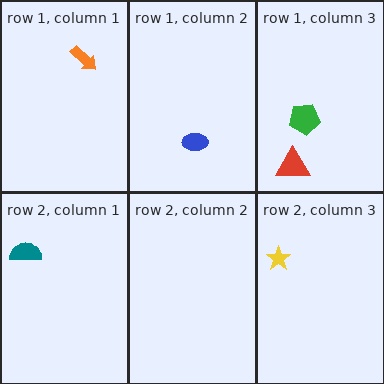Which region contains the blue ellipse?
The row 1, column 2 region.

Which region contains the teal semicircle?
The row 2, column 1 region.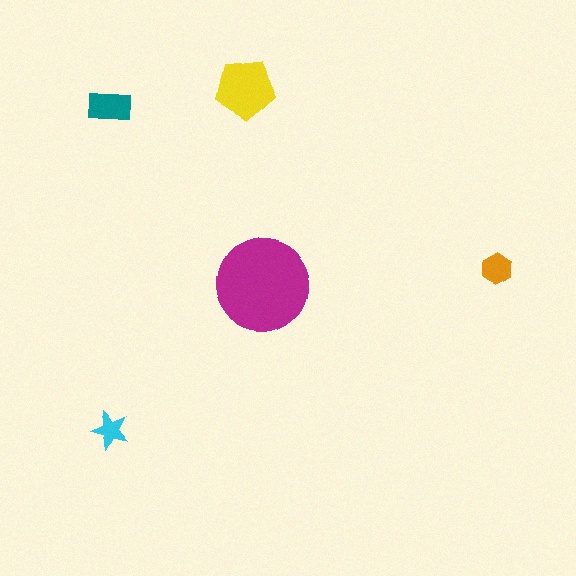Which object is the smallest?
The cyan star.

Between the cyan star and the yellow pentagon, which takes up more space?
The yellow pentagon.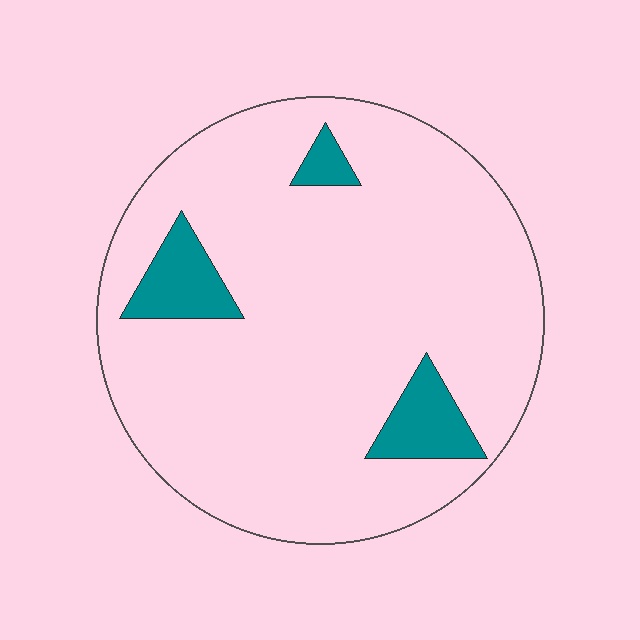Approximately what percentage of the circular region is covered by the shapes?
Approximately 10%.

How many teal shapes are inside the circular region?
3.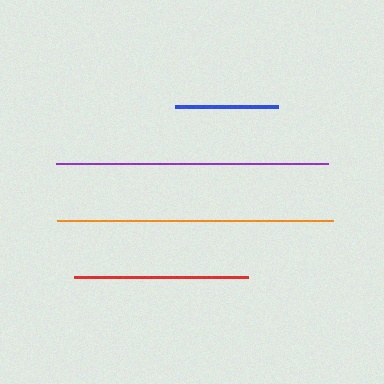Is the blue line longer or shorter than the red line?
The red line is longer than the blue line.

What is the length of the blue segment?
The blue segment is approximately 103 pixels long.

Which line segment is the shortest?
The blue line is the shortest at approximately 103 pixels.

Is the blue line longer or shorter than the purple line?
The purple line is longer than the blue line.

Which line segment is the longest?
The orange line is the longest at approximately 277 pixels.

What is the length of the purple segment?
The purple segment is approximately 272 pixels long.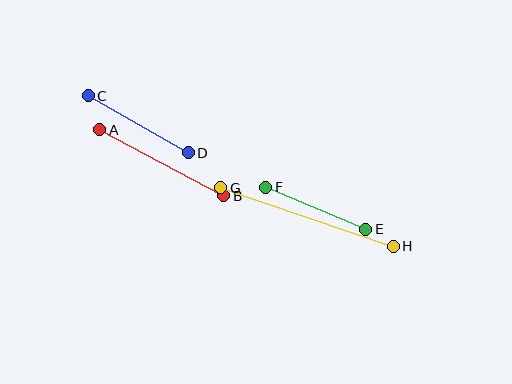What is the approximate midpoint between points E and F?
The midpoint is at approximately (316, 208) pixels.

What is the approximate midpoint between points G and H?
The midpoint is at approximately (307, 217) pixels.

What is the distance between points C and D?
The distance is approximately 115 pixels.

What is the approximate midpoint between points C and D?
The midpoint is at approximately (138, 124) pixels.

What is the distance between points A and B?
The distance is approximately 140 pixels.